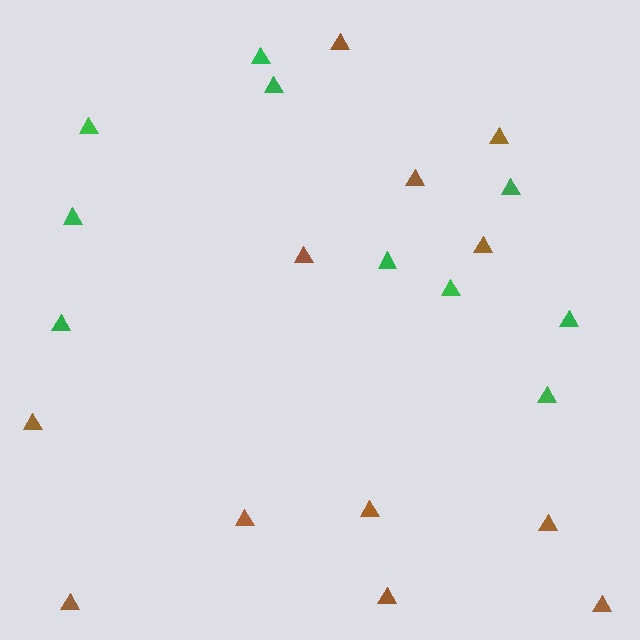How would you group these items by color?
There are 2 groups: one group of green triangles (10) and one group of brown triangles (12).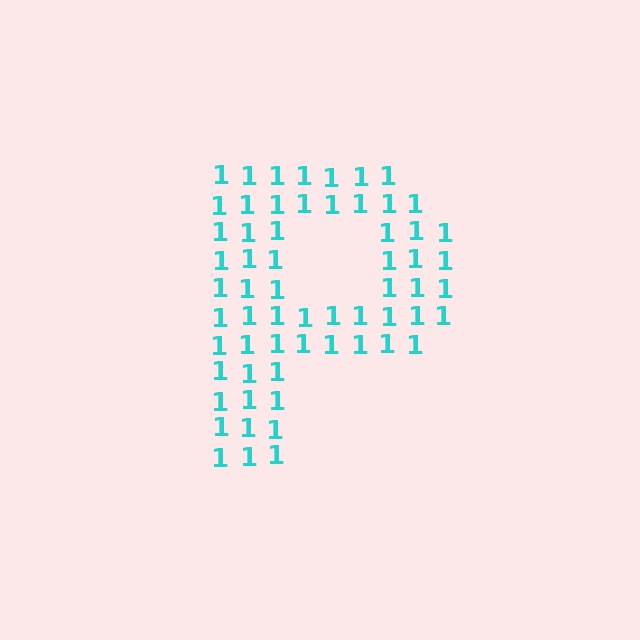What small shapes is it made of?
It is made of small digit 1's.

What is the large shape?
The large shape is the letter P.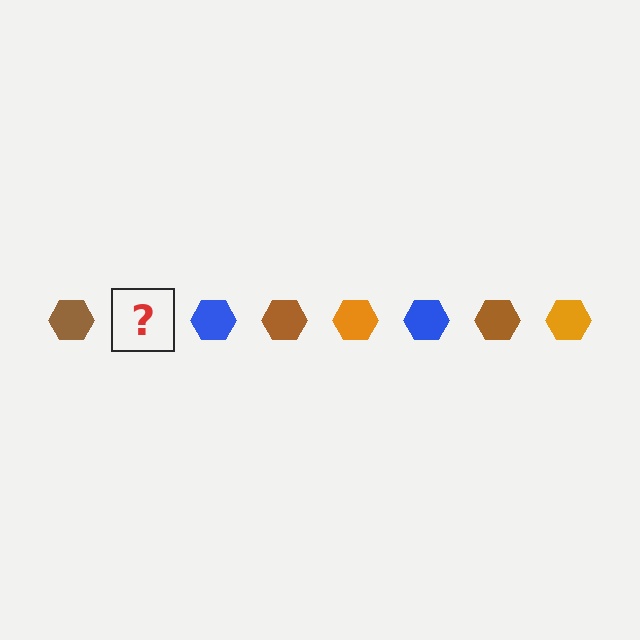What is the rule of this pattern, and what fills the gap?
The rule is that the pattern cycles through brown, orange, blue hexagons. The gap should be filled with an orange hexagon.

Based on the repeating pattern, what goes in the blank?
The blank should be an orange hexagon.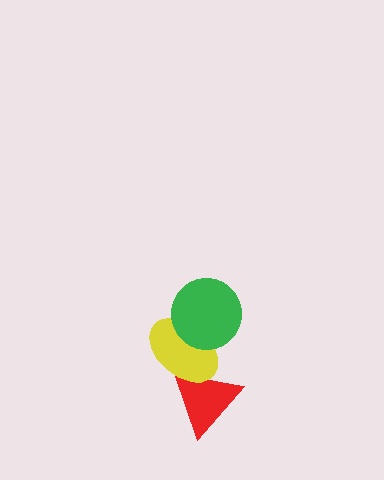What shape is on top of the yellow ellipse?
The green circle is on top of the yellow ellipse.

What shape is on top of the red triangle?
The yellow ellipse is on top of the red triangle.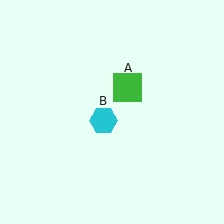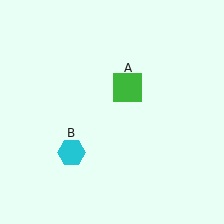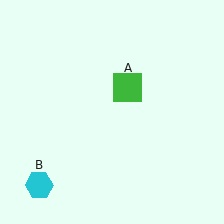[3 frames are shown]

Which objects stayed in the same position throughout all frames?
Green square (object A) remained stationary.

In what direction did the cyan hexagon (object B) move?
The cyan hexagon (object B) moved down and to the left.